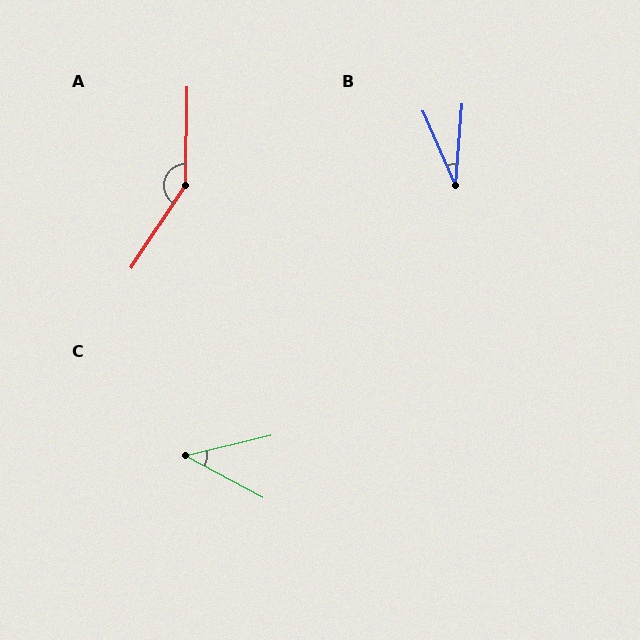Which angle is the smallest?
B, at approximately 28 degrees.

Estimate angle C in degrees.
Approximately 42 degrees.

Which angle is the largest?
A, at approximately 147 degrees.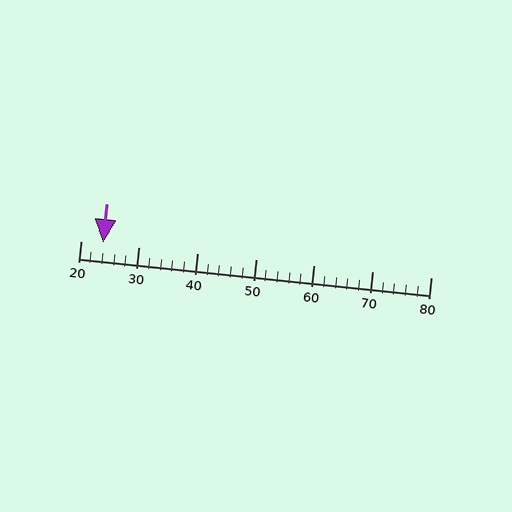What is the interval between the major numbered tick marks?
The major tick marks are spaced 10 units apart.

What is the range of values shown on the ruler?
The ruler shows values from 20 to 80.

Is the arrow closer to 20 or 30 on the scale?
The arrow is closer to 20.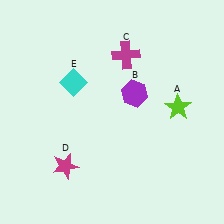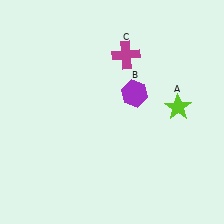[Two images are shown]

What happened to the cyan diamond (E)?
The cyan diamond (E) was removed in Image 2. It was in the top-left area of Image 1.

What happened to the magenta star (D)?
The magenta star (D) was removed in Image 2. It was in the bottom-left area of Image 1.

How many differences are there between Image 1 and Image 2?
There are 2 differences between the two images.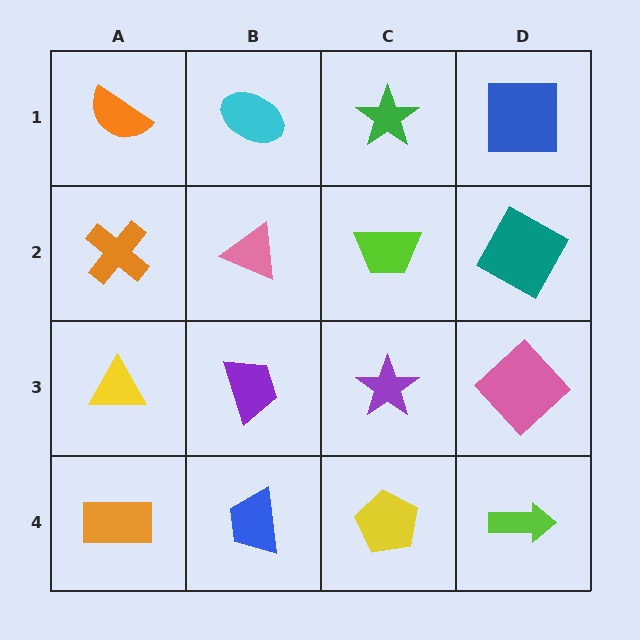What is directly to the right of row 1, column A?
A cyan ellipse.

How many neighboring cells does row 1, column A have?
2.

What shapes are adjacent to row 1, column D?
A teal square (row 2, column D), a green star (row 1, column C).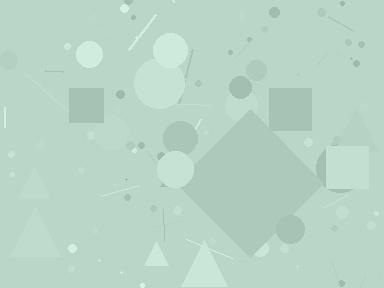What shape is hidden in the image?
A diamond is hidden in the image.